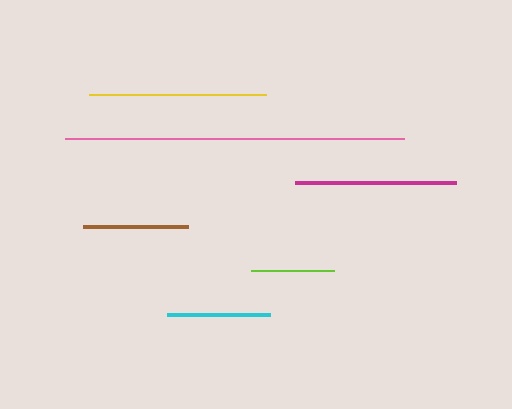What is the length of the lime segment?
The lime segment is approximately 83 pixels long.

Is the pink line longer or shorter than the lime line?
The pink line is longer than the lime line.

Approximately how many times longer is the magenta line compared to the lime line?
The magenta line is approximately 1.9 times the length of the lime line.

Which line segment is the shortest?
The lime line is the shortest at approximately 83 pixels.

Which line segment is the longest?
The pink line is the longest at approximately 339 pixels.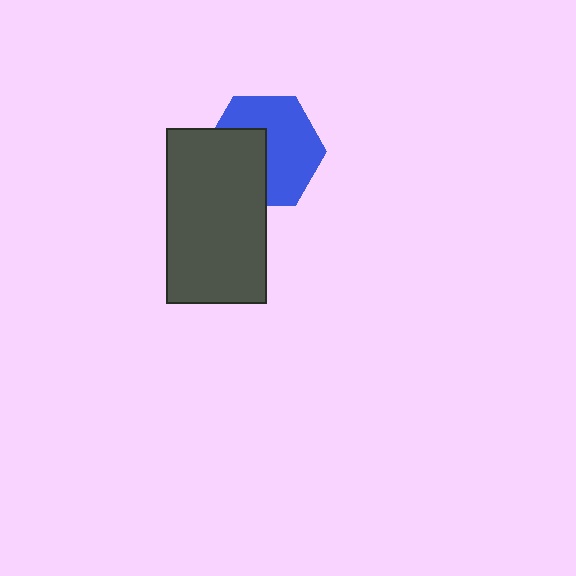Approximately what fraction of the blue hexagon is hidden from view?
Roughly 40% of the blue hexagon is hidden behind the dark gray rectangle.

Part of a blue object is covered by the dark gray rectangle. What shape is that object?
It is a hexagon.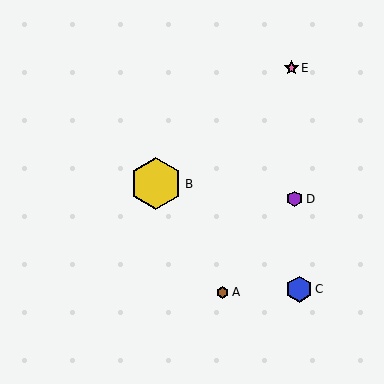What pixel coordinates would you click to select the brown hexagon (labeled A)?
Click at (222, 292) to select the brown hexagon A.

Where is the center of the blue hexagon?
The center of the blue hexagon is at (299, 289).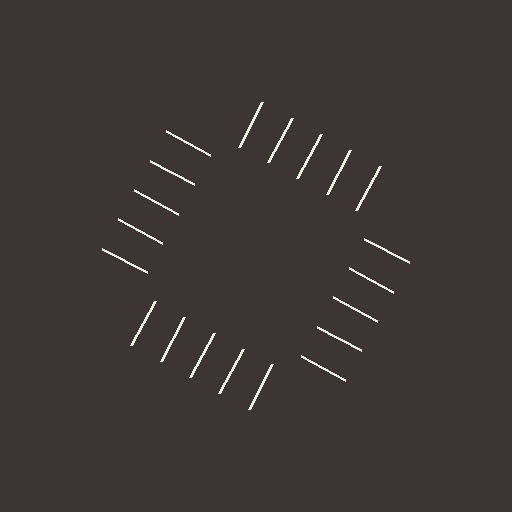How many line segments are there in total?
20 — 5 along each of the 4 edges.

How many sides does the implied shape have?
4 sides — the line-ends trace a square.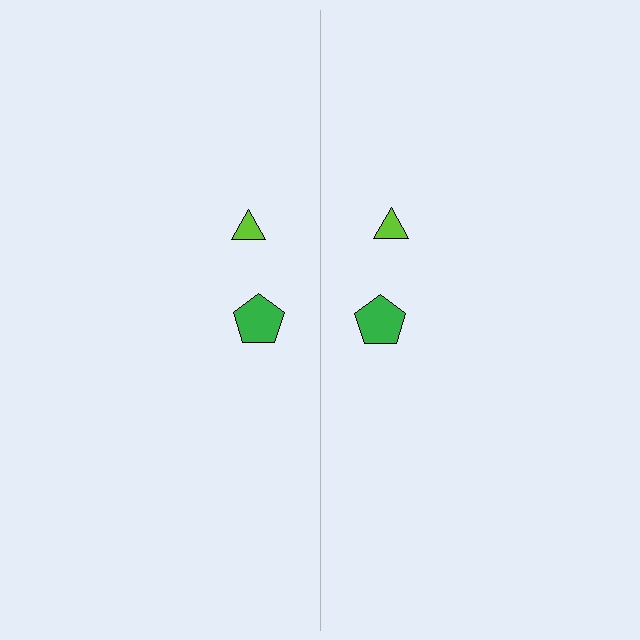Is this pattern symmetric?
Yes, this pattern has bilateral (reflection) symmetry.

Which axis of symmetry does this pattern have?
The pattern has a vertical axis of symmetry running through the center of the image.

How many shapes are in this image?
There are 4 shapes in this image.